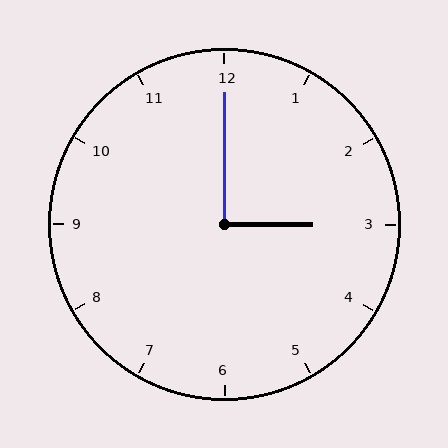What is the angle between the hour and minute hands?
Approximately 90 degrees.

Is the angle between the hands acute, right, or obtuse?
It is right.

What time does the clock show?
3:00.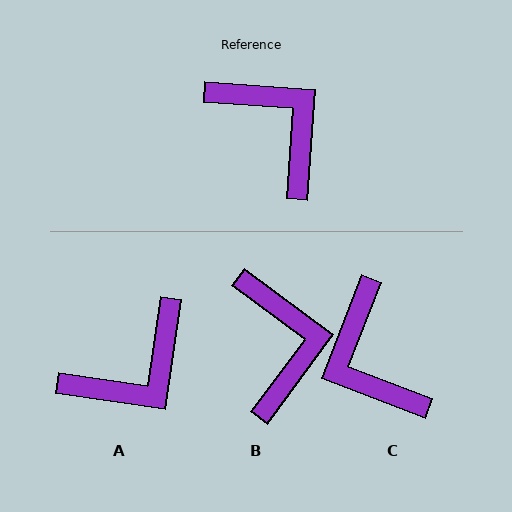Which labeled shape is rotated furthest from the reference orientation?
C, about 163 degrees away.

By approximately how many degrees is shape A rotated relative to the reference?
Approximately 94 degrees clockwise.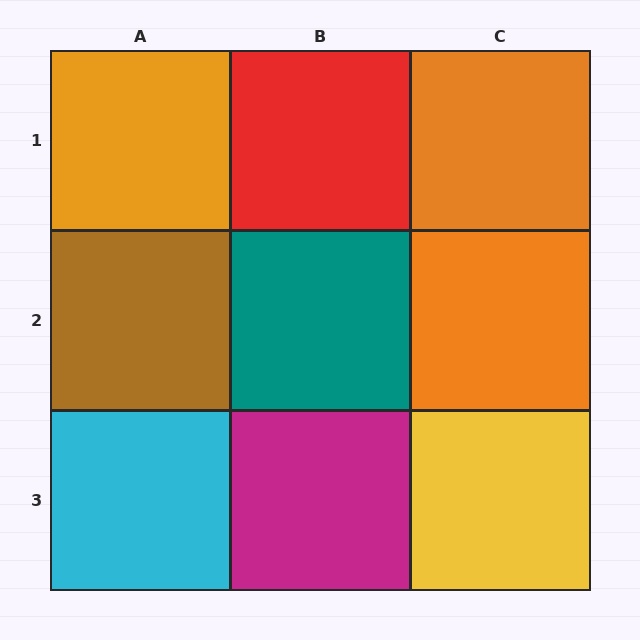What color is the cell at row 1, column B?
Red.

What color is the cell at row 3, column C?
Yellow.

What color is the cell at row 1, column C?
Orange.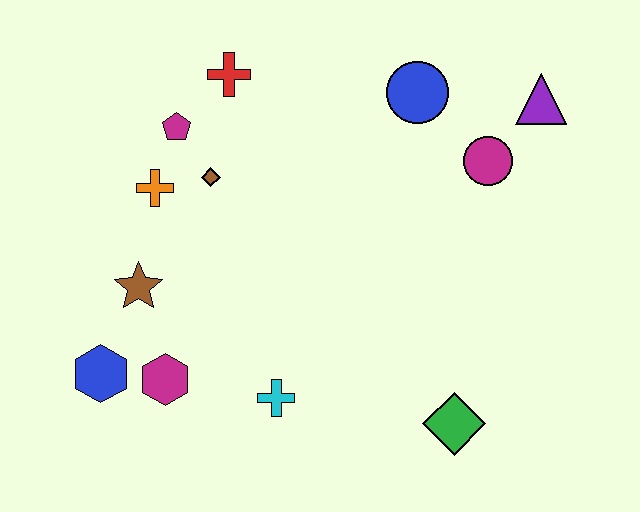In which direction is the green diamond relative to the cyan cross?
The green diamond is to the right of the cyan cross.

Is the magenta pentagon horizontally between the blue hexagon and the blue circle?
Yes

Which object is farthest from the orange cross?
The purple triangle is farthest from the orange cross.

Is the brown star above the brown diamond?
No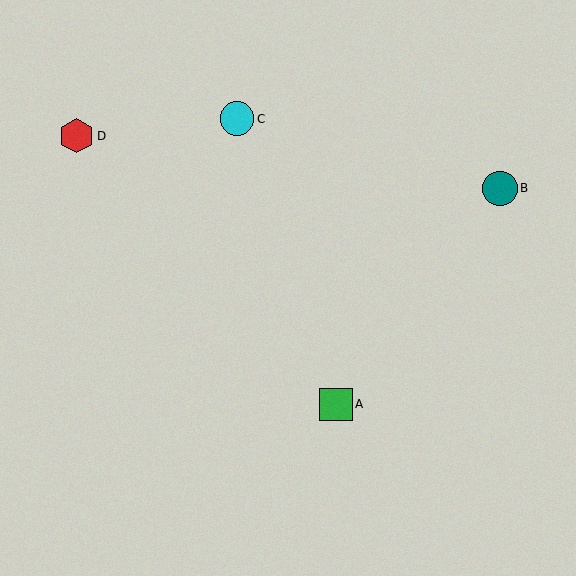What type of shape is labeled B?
Shape B is a teal circle.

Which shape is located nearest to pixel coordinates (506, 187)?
The teal circle (labeled B) at (500, 188) is nearest to that location.